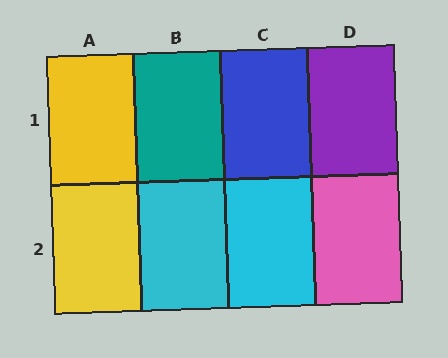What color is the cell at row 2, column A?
Yellow.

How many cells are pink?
1 cell is pink.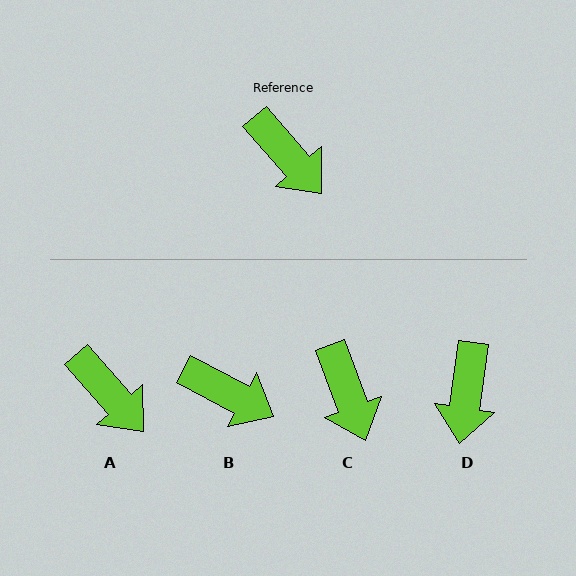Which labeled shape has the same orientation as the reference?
A.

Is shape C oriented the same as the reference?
No, it is off by about 21 degrees.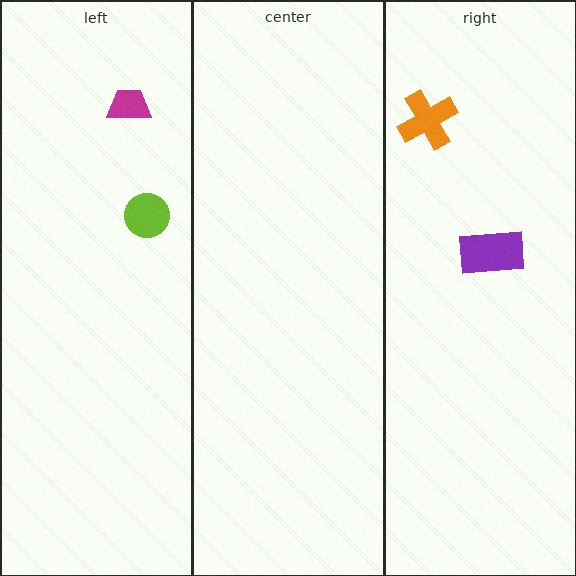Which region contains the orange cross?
The right region.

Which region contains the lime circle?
The left region.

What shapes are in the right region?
The orange cross, the purple rectangle.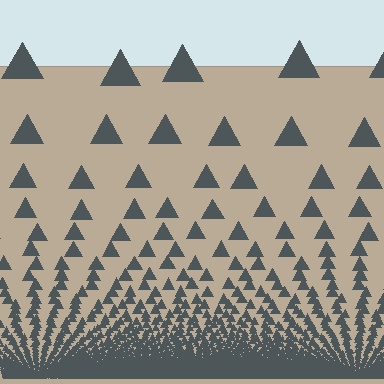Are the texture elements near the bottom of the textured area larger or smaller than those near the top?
Smaller. The gradient is inverted — elements near the bottom are smaller and denser.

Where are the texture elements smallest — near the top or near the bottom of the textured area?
Near the bottom.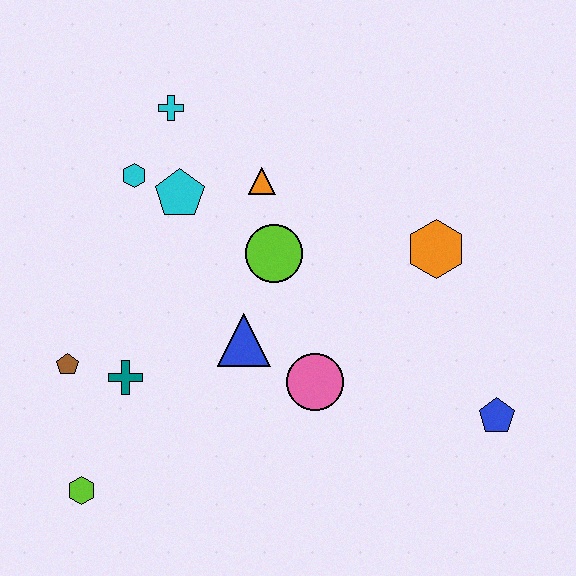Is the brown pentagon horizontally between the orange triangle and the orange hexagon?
No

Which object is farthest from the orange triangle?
The lime hexagon is farthest from the orange triangle.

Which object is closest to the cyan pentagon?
The cyan hexagon is closest to the cyan pentagon.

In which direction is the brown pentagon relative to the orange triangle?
The brown pentagon is to the left of the orange triangle.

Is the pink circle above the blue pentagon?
Yes